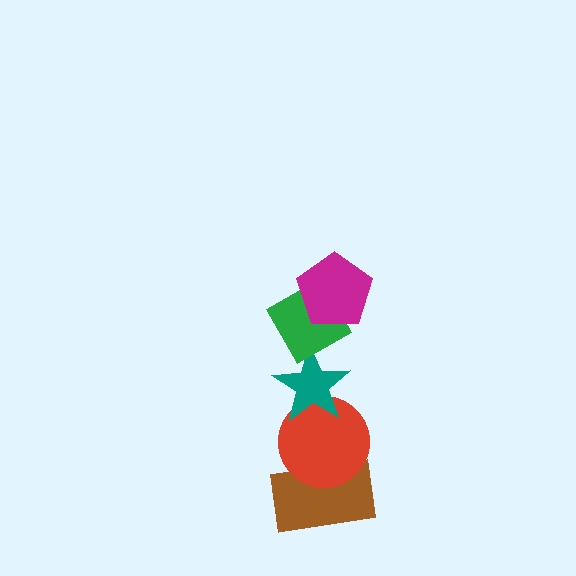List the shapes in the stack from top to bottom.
From top to bottom: the magenta pentagon, the green diamond, the teal star, the red circle, the brown rectangle.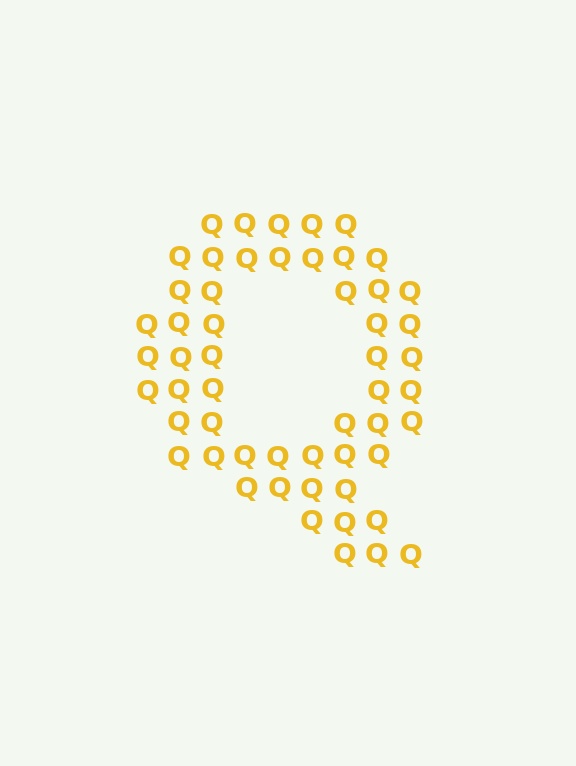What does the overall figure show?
The overall figure shows the letter Q.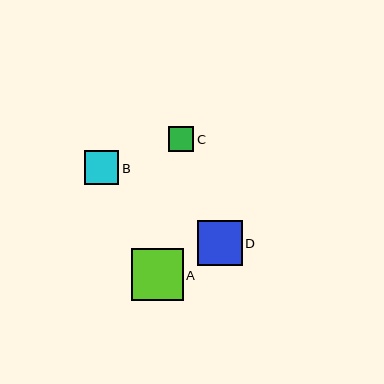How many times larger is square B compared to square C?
Square B is approximately 1.3 times the size of square C.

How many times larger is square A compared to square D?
Square A is approximately 1.1 times the size of square D.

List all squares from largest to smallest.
From largest to smallest: A, D, B, C.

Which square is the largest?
Square A is the largest with a size of approximately 52 pixels.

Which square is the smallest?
Square C is the smallest with a size of approximately 25 pixels.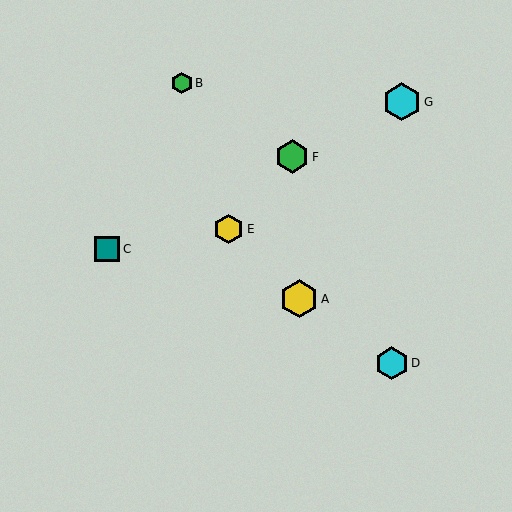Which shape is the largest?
The yellow hexagon (labeled A) is the largest.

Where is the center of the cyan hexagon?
The center of the cyan hexagon is at (402, 102).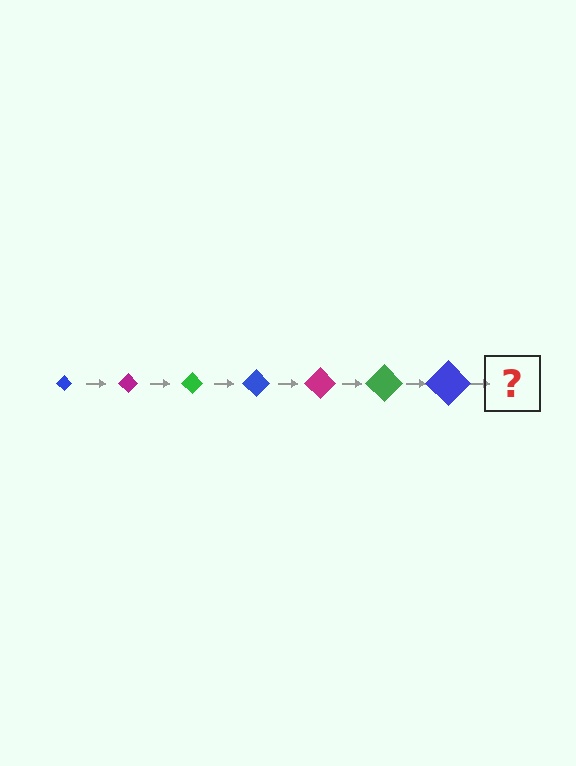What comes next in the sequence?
The next element should be a magenta diamond, larger than the previous one.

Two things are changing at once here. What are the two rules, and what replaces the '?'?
The two rules are that the diamond grows larger each step and the color cycles through blue, magenta, and green. The '?' should be a magenta diamond, larger than the previous one.